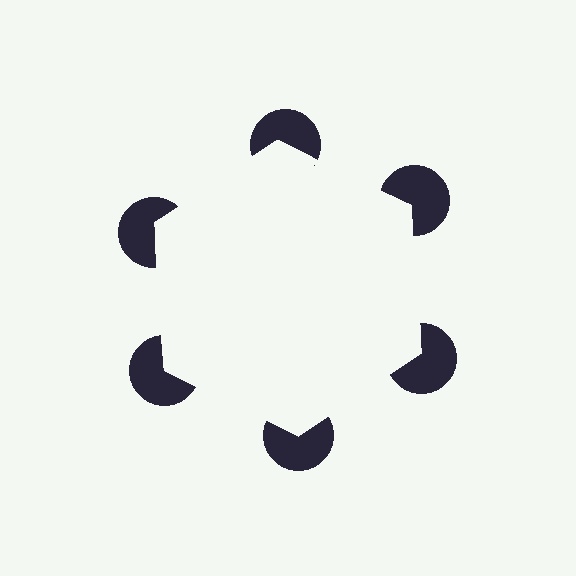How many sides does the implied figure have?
6 sides.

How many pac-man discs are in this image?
There are 6 — one at each vertex of the illusory hexagon.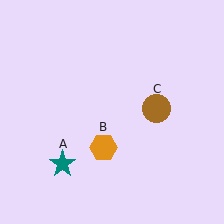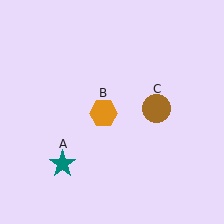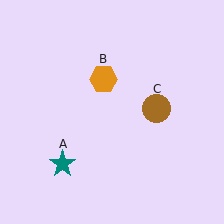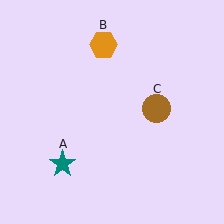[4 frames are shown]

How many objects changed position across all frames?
1 object changed position: orange hexagon (object B).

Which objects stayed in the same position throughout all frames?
Teal star (object A) and brown circle (object C) remained stationary.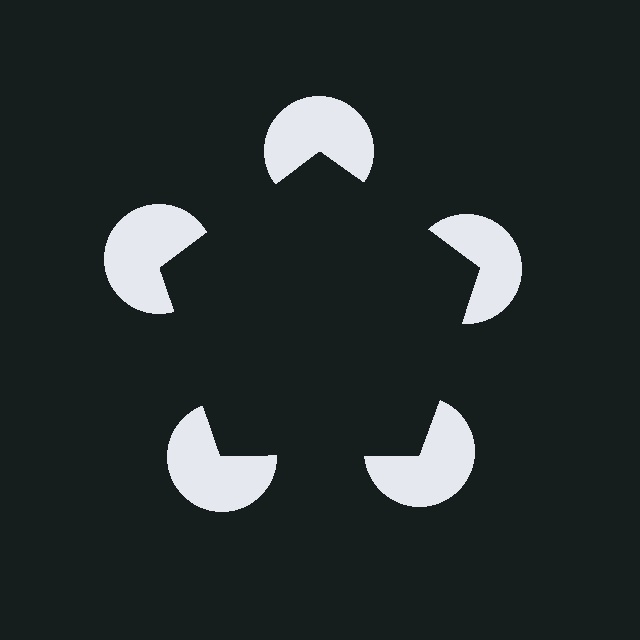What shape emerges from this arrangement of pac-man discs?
An illusory pentagon — its edges are inferred from the aligned wedge cuts in the pac-man discs, not physically drawn.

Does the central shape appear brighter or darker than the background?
It typically appears slightly darker than the background, even though no actual brightness change is drawn.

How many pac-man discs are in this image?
There are 5 — one at each vertex of the illusory pentagon.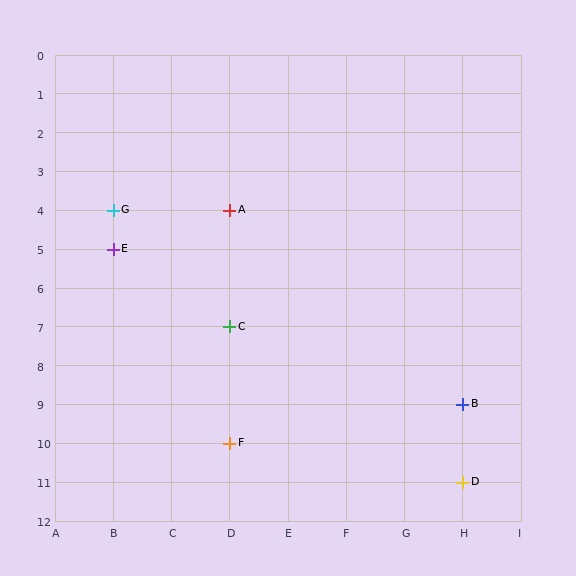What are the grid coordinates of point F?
Point F is at grid coordinates (D, 10).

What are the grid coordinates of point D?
Point D is at grid coordinates (H, 11).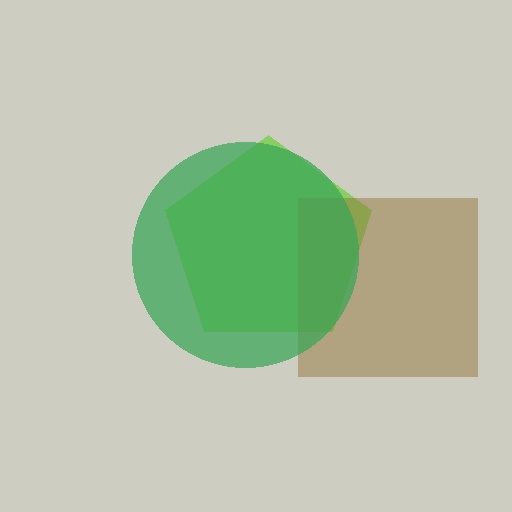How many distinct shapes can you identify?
There are 3 distinct shapes: a lime pentagon, a brown square, a green circle.